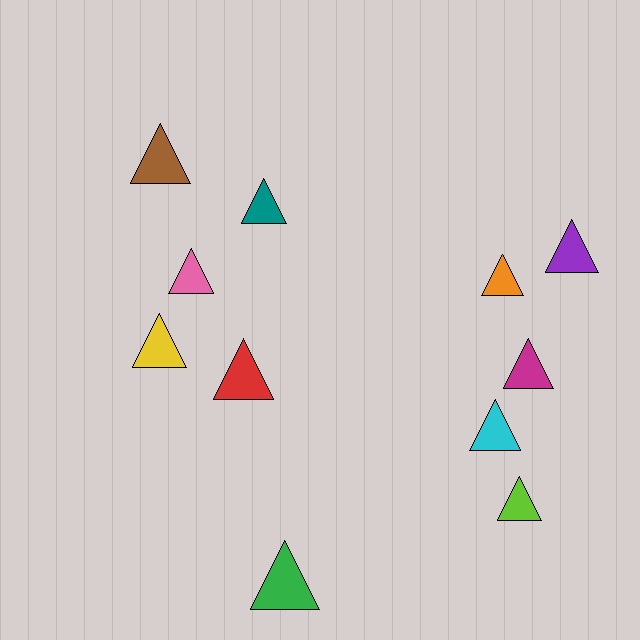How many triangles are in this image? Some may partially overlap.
There are 11 triangles.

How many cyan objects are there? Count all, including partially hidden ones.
There is 1 cyan object.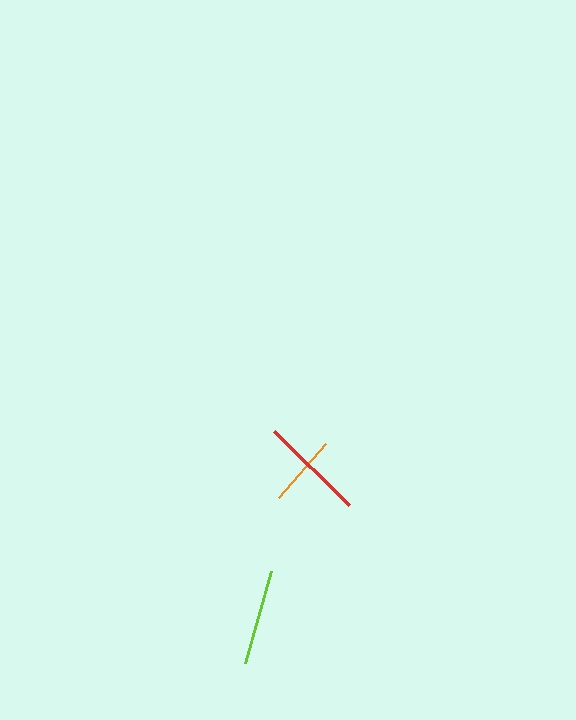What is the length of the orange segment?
The orange segment is approximately 72 pixels long.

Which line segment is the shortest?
The orange line is the shortest at approximately 72 pixels.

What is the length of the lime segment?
The lime segment is approximately 95 pixels long.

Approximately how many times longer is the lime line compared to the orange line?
The lime line is approximately 1.3 times the length of the orange line.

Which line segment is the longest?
The red line is the longest at approximately 106 pixels.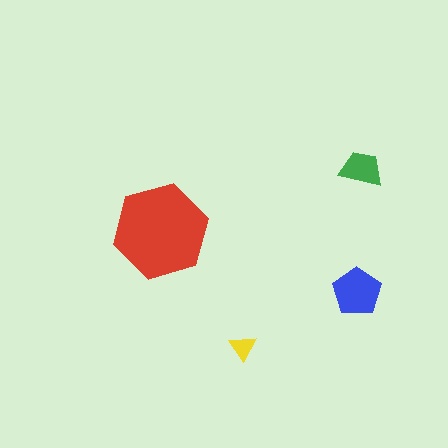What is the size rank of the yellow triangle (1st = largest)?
4th.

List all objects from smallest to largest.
The yellow triangle, the green trapezoid, the blue pentagon, the red hexagon.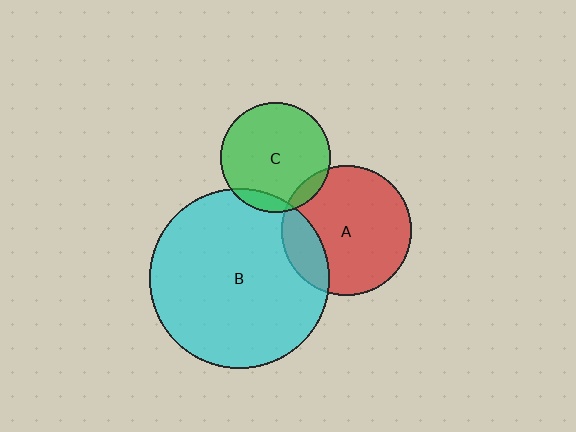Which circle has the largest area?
Circle B (cyan).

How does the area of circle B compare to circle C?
Approximately 2.7 times.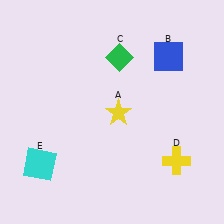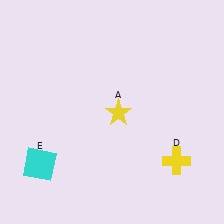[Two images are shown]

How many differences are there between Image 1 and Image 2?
There are 2 differences between the two images.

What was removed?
The blue square (B), the green diamond (C) were removed in Image 2.